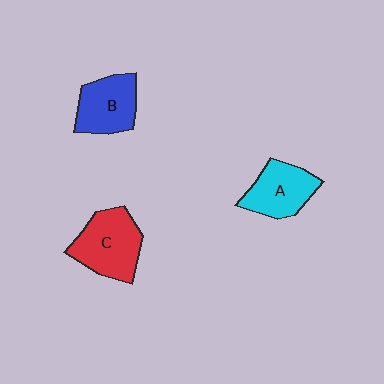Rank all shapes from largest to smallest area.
From largest to smallest: C (red), B (blue), A (cyan).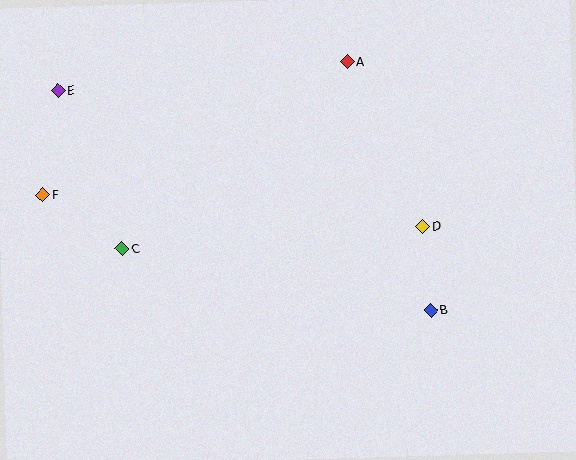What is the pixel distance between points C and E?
The distance between C and E is 171 pixels.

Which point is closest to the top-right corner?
Point A is closest to the top-right corner.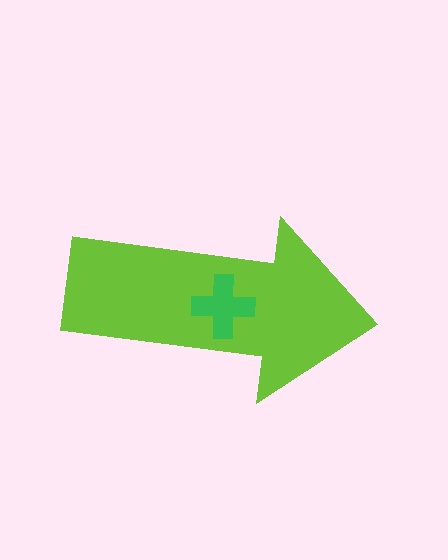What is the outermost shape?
The lime arrow.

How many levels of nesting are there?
2.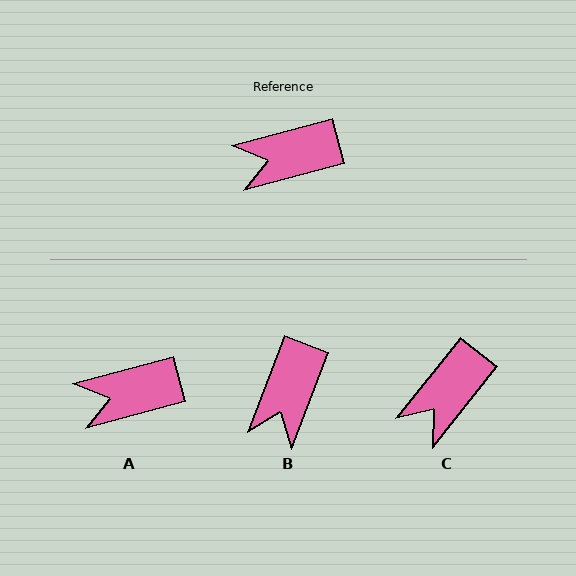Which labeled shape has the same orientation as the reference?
A.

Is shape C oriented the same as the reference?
No, it is off by about 36 degrees.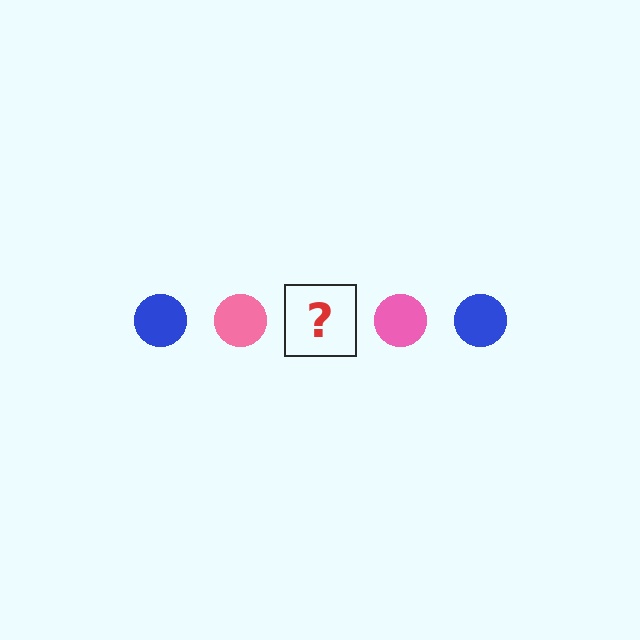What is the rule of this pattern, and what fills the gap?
The rule is that the pattern cycles through blue, pink circles. The gap should be filled with a blue circle.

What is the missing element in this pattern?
The missing element is a blue circle.